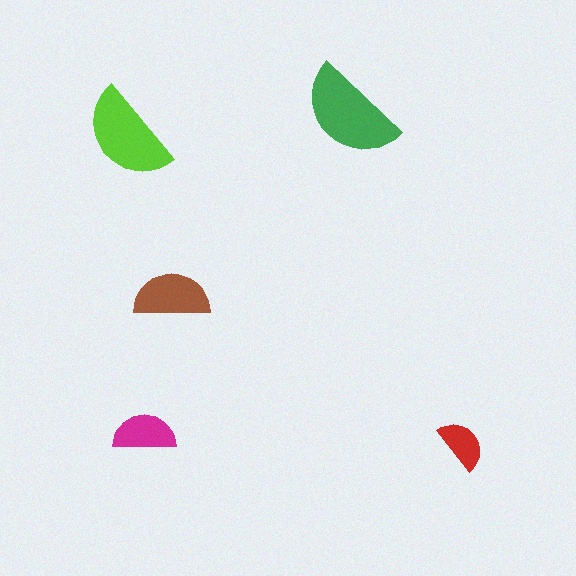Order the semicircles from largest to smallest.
the green one, the lime one, the brown one, the magenta one, the red one.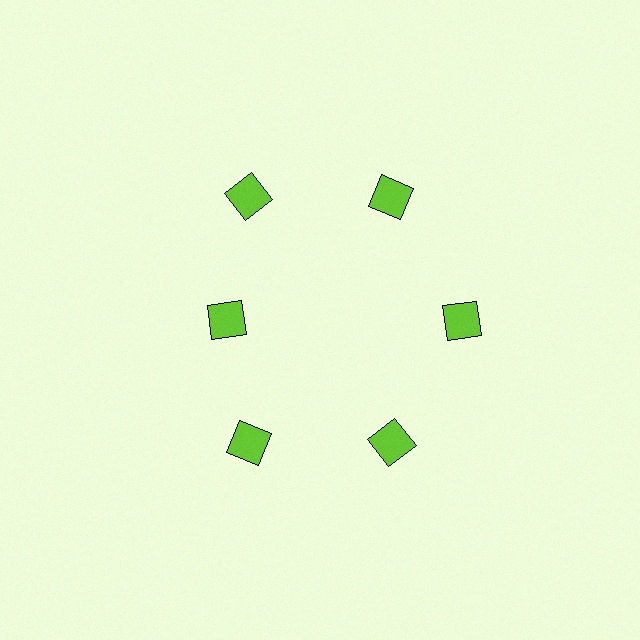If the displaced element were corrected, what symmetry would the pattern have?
It would have 6-fold rotational symmetry — the pattern would map onto itself every 60 degrees.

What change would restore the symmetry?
The symmetry would be restored by moving it outward, back onto the ring so that all 6 squares sit at equal angles and equal distance from the center.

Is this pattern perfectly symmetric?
No. The 6 lime squares are arranged in a ring, but one element near the 9 o'clock position is pulled inward toward the center, breaking the 6-fold rotational symmetry.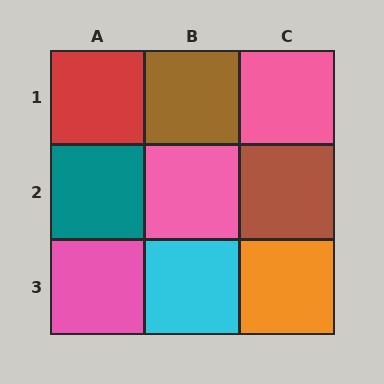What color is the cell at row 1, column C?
Pink.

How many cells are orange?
1 cell is orange.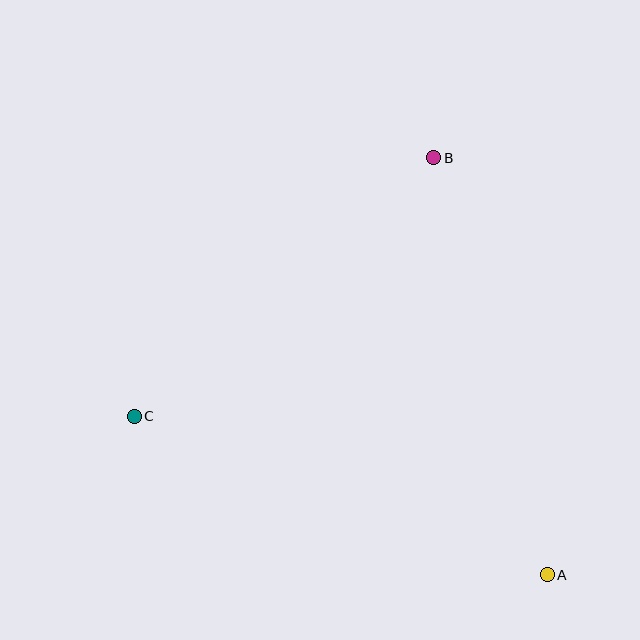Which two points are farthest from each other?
Points A and C are farthest from each other.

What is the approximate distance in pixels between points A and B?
The distance between A and B is approximately 432 pixels.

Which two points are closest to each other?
Points B and C are closest to each other.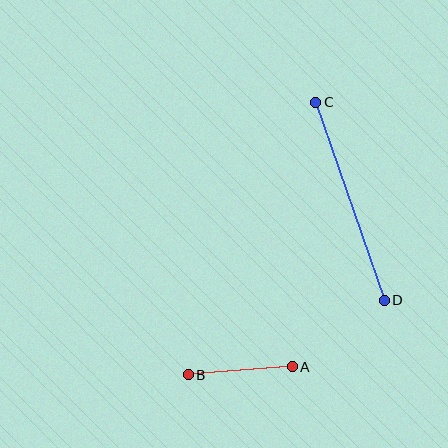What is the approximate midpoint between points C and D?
The midpoint is at approximately (350, 201) pixels.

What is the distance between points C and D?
The distance is approximately 209 pixels.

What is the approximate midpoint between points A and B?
The midpoint is at approximately (240, 371) pixels.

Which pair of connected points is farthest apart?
Points C and D are farthest apart.